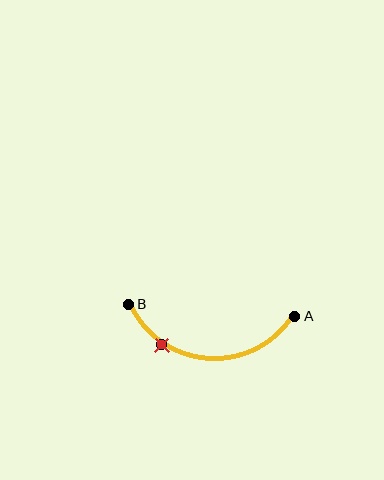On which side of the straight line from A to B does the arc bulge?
The arc bulges below the straight line connecting A and B.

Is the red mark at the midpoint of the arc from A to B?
No. The red mark lies on the arc but is closer to endpoint B. The arc midpoint would be at the point on the curve equidistant along the arc from both A and B.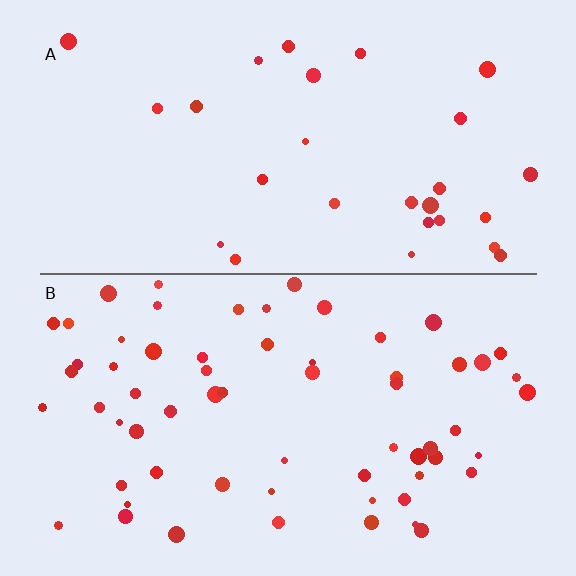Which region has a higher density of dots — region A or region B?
B (the bottom).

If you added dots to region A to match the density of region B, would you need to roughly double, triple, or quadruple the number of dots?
Approximately double.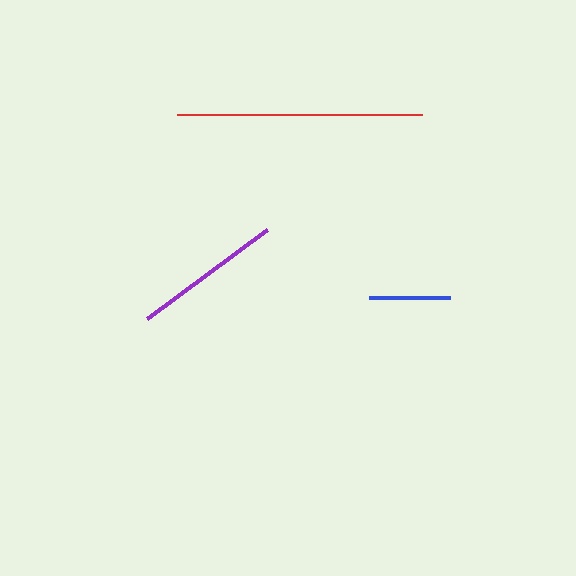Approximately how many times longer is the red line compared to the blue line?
The red line is approximately 3.0 times the length of the blue line.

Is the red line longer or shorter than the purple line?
The red line is longer than the purple line.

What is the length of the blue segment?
The blue segment is approximately 81 pixels long.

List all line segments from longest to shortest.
From longest to shortest: red, purple, blue.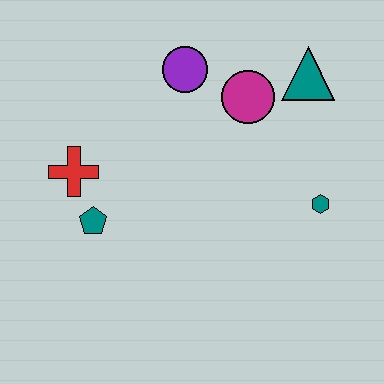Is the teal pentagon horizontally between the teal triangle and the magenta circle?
No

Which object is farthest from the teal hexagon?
The red cross is farthest from the teal hexagon.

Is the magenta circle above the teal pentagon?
Yes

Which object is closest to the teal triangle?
The magenta circle is closest to the teal triangle.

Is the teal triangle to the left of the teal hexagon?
Yes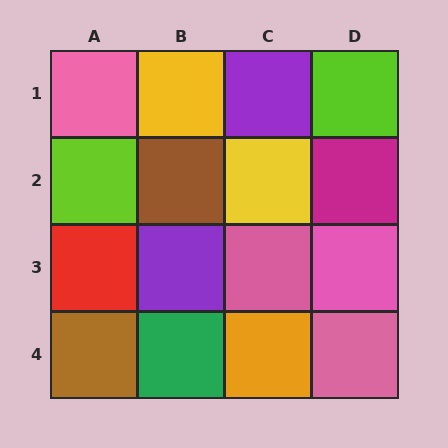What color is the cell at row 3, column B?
Purple.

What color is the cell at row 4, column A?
Brown.